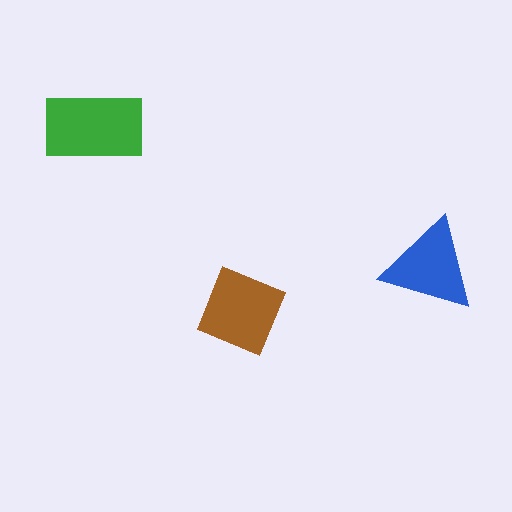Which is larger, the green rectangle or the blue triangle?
The green rectangle.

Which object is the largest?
The green rectangle.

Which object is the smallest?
The blue triangle.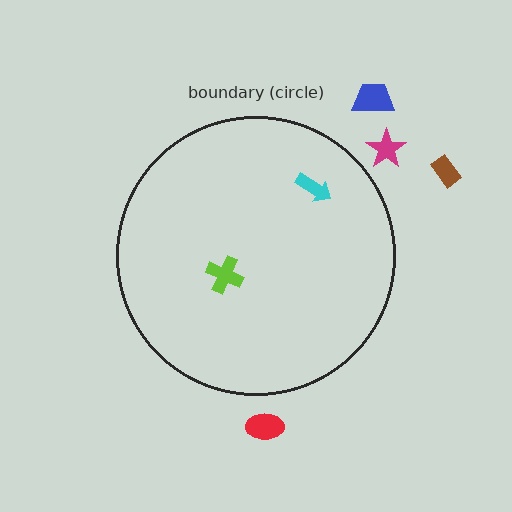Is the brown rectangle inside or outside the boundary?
Outside.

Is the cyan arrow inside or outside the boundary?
Inside.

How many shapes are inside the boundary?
2 inside, 4 outside.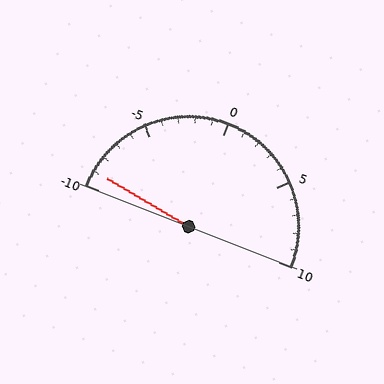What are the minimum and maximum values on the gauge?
The gauge ranges from -10 to 10.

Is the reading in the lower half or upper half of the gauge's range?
The reading is in the lower half of the range (-10 to 10).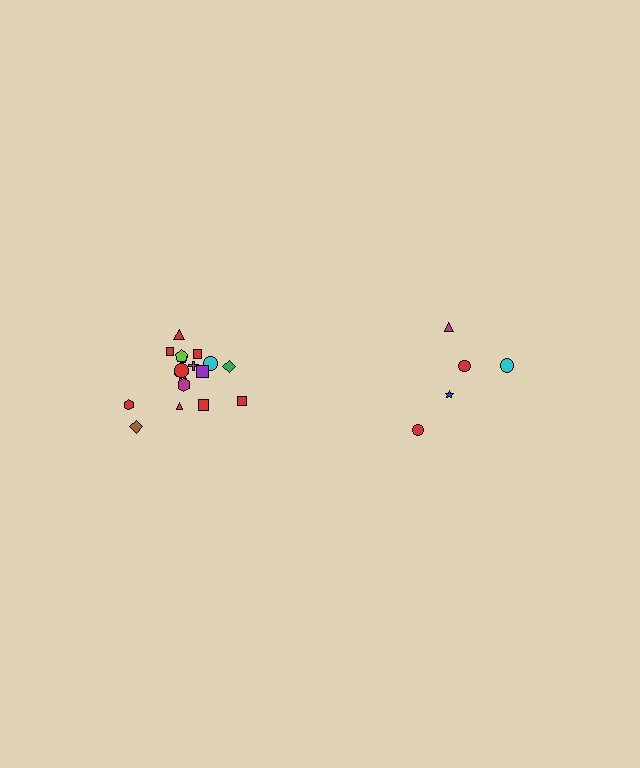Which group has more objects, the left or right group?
The left group.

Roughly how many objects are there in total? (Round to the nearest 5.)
Roughly 25 objects in total.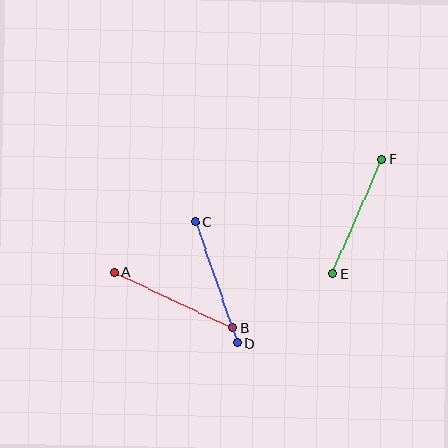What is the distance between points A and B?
The distance is approximately 131 pixels.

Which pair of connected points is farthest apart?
Points A and B are farthest apart.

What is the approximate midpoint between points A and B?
The midpoint is at approximately (173, 300) pixels.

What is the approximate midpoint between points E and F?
The midpoint is at approximately (357, 217) pixels.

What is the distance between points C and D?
The distance is approximately 128 pixels.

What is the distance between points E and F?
The distance is approximately 125 pixels.